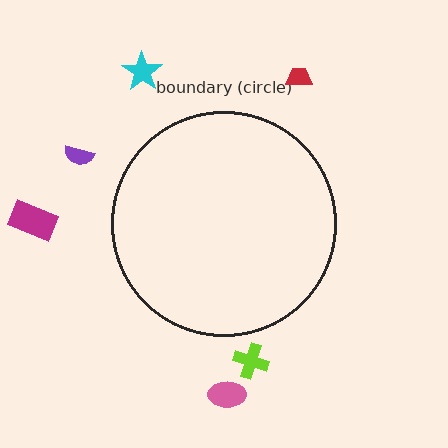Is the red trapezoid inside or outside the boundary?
Outside.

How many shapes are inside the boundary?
0 inside, 6 outside.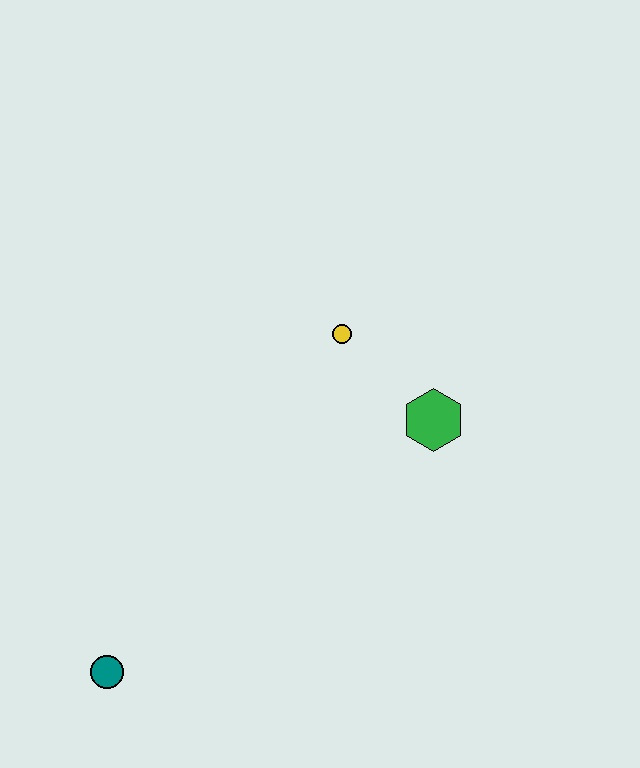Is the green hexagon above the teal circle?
Yes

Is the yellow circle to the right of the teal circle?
Yes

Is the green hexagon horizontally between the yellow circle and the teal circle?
No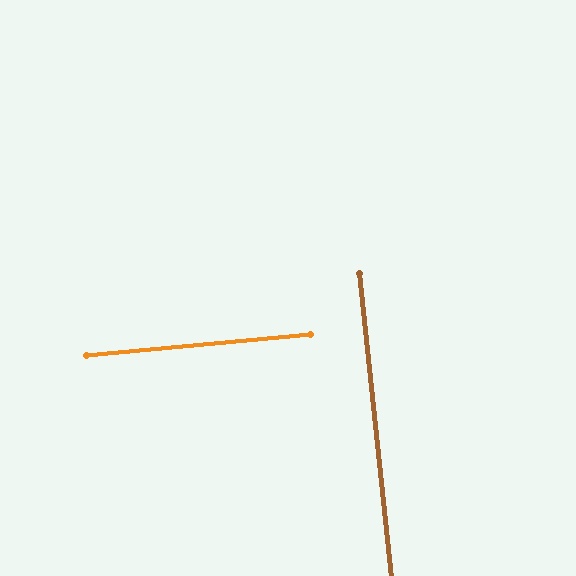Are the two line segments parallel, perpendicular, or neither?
Perpendicular — they meet at approximately 90°.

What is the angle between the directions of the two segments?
Approximately 90 degrees.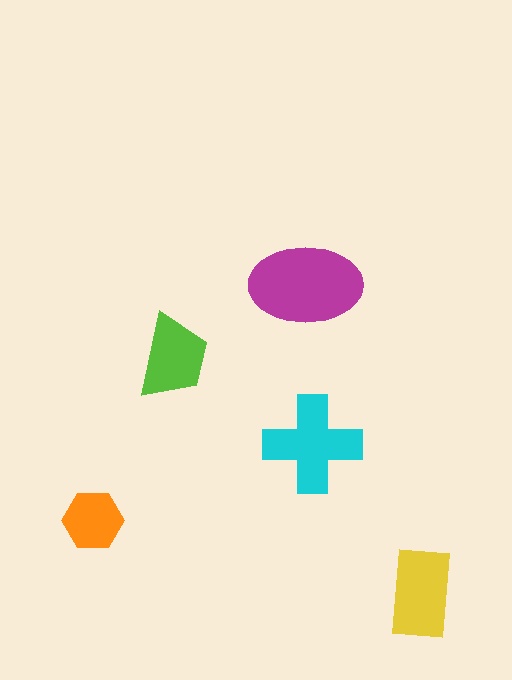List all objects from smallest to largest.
The orange hexagon, the lime trapezoid, the yellow rectangle, the cyan cross, the magenta ellipse.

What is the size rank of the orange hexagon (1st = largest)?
5th.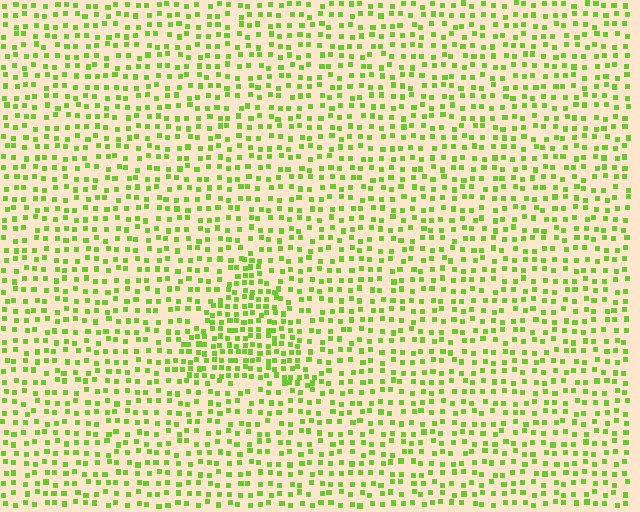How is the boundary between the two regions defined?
The boundary is defined by a change in element density (approximately 1.7x ratio). All elements are the same color, size, and shape.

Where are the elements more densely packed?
The elements are more densely packed inside the triangle boundary.